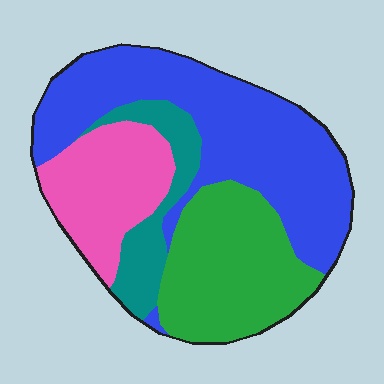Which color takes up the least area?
Teal, at roughly 10%.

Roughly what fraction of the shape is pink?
Pink takes up about one fifth (1/5) of the shape.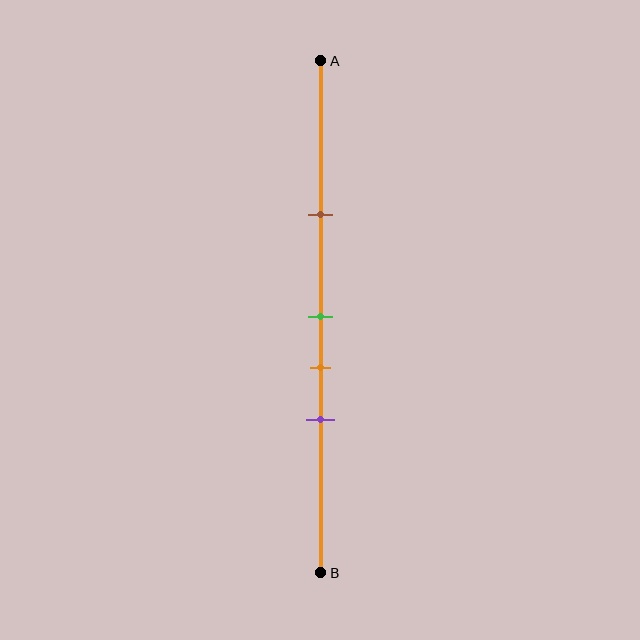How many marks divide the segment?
There are 4 marks dividing the segment.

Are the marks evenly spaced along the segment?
No, the marks are not evenly spaced.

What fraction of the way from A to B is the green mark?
The green mark is approximately 50% (0.5) of the way from A to B.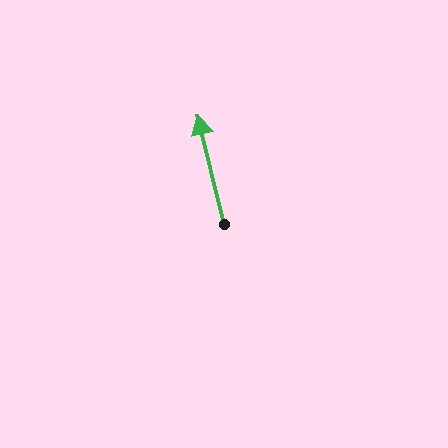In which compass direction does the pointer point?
North.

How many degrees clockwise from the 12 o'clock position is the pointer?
Approximately 347 degrees.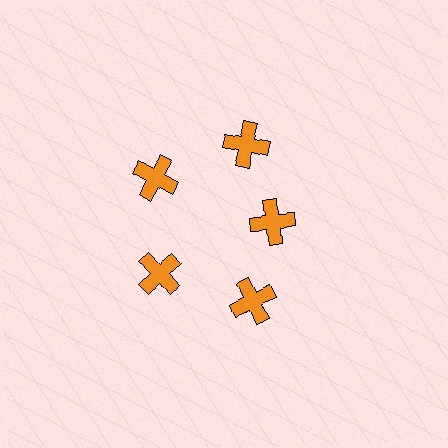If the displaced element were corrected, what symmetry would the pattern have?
It would have 5-fold rotational symmetry — the pattern would map onto itself every 72 degrees.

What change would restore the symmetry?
The symmetry would be restored by moving it outward, back onto the ring so that all 5 crosses sit at equal angles and equal distance from the center.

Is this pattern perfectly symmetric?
No. The 5 orange crosses are arranged in a ring, but one element near the 3 o'clock position is pulled inward toward the center, breaking the 5-fold rotational symmetry.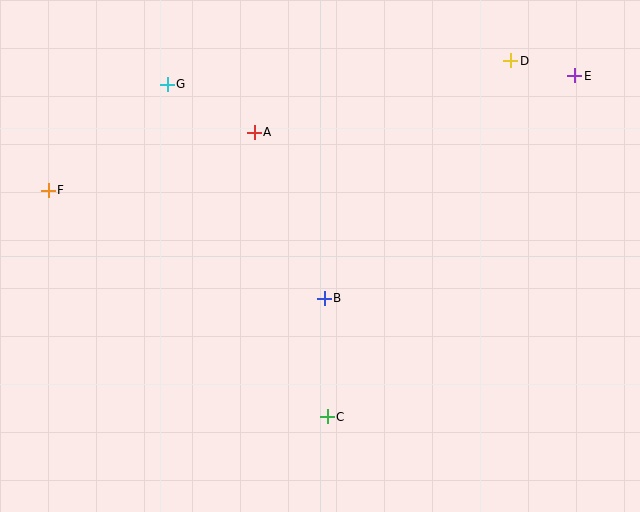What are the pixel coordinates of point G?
Point G is at (167, 84).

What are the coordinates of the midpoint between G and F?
The midpoint between G and F is at (108, 137).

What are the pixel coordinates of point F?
Point F is at (48, 190).